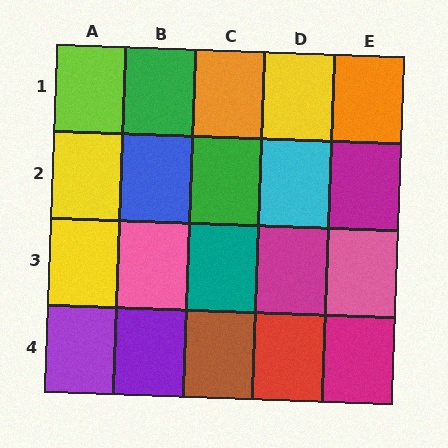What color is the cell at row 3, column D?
Magenta.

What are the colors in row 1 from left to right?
Lime, green, orange, yellow, orange.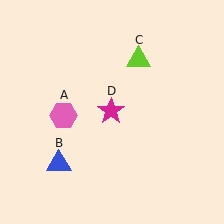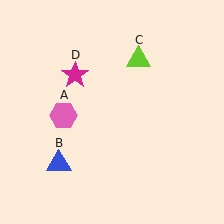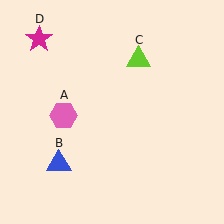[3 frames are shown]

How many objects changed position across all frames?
1 object changed position: magenta star (object D).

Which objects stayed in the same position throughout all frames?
Pink hexagon (object A) and blue triangle (object B) and lime triangle (object C) remained stationary.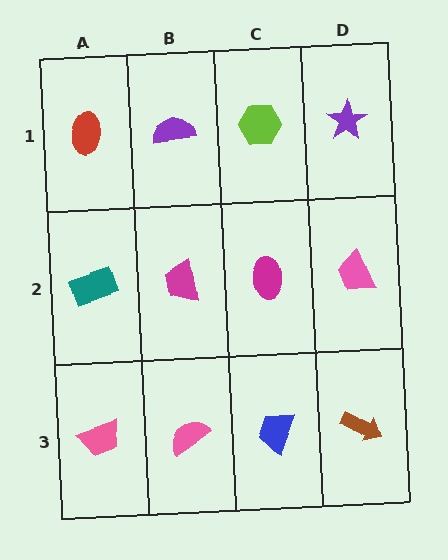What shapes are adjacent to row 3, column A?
A teal rectangle (row 2, column A), a pink semicircle (row 3, column B).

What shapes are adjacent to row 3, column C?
A magenta ellipse (row 2, column C), a pink semicircle (row 3, column B), a brown arrow (row 3, column D).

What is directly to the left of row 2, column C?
A magenta trapezoid.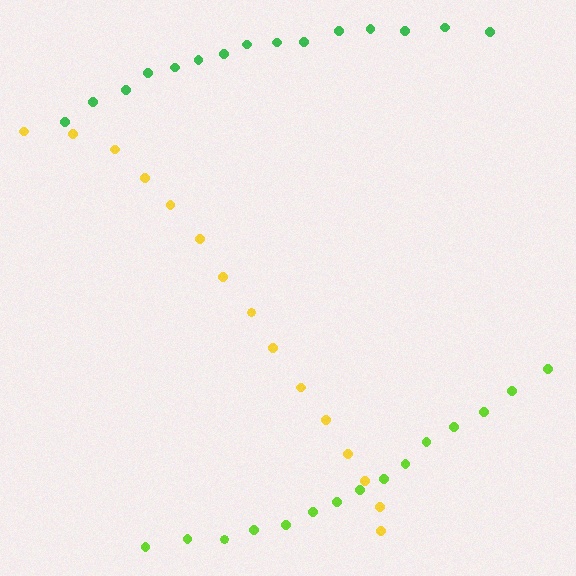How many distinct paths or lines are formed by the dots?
There are 3 distinct paths.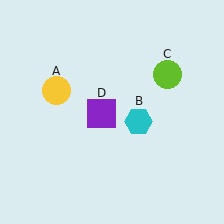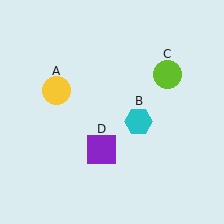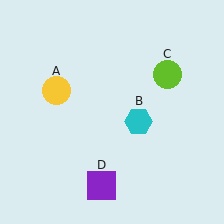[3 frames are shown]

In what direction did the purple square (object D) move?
The purple square (object D) moved down.